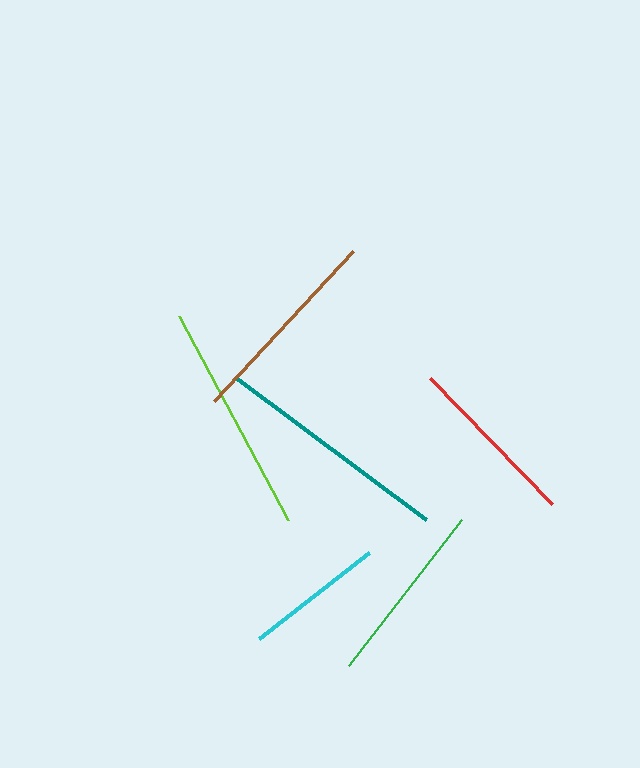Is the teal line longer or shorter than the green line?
The teal line is longer than the green line.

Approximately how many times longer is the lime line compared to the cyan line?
The lime line is approximately 1.7 times the length of the cyan line.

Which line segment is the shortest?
The cyan line is the shortest at approximately 139 pixels.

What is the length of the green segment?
The green segment is approximately 185 pixels long.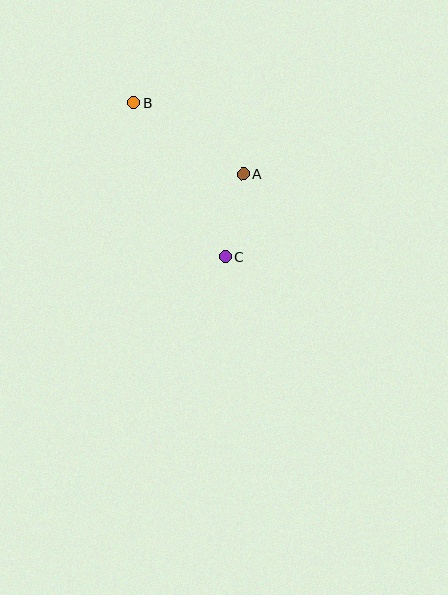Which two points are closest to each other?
Points A and C are closest to each other.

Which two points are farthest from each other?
Points B and C are farthest from each other.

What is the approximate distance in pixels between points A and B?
The distance between A and B is approximately 130 pixels.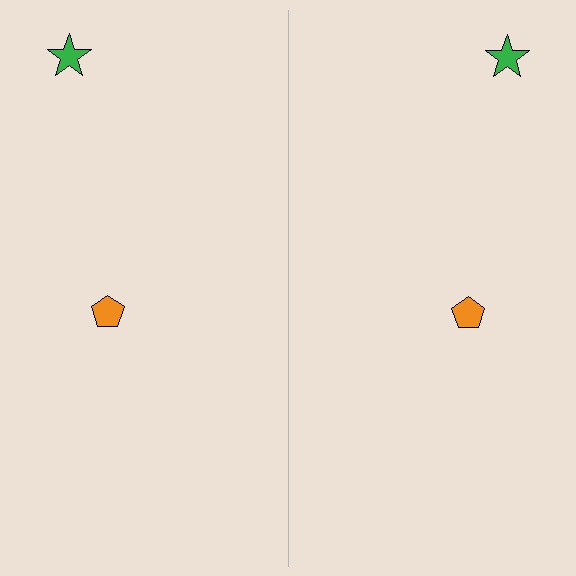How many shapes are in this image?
There are 4 shapes in this image.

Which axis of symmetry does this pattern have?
The pattern has a vertical axis of symmetry running through the center of the image.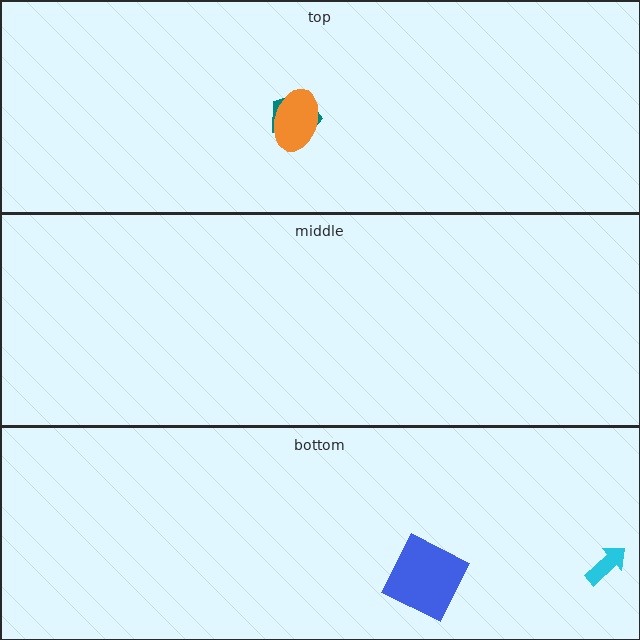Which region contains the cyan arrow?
The bottom region.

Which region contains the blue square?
The bottom region.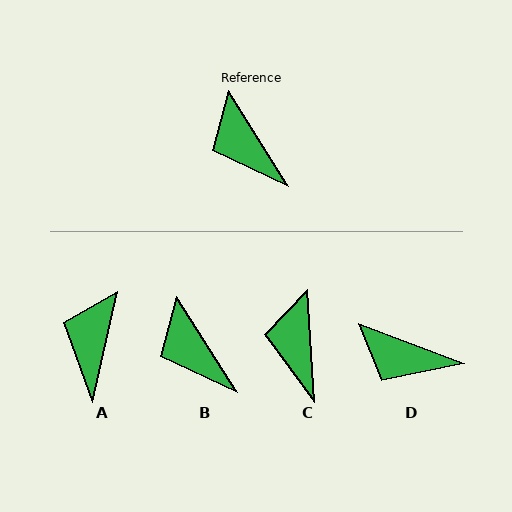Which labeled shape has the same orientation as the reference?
B.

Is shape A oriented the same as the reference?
No, it is off by about 45 degrees.